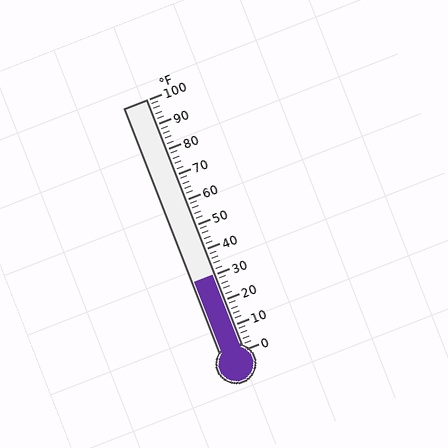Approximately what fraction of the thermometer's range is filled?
The thermometer is filled to approximately 30% of its range.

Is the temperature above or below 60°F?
The temperature is below 60°F.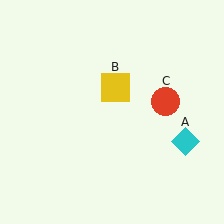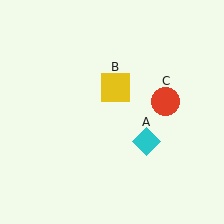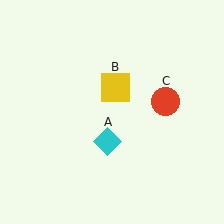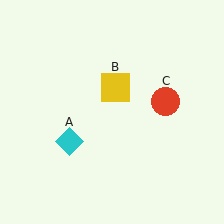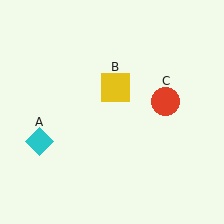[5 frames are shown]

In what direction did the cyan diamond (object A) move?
The cyan diamond (object A) moved left.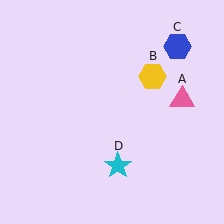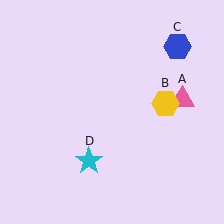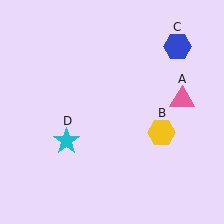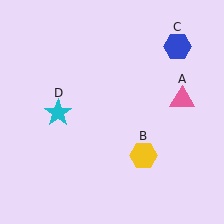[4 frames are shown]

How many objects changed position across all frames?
2 objects changed position: yellow hexagon (object B), cyan star (object D).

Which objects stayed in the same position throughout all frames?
Pink triangle (object A) and blue hexagon (object C) remained stationary.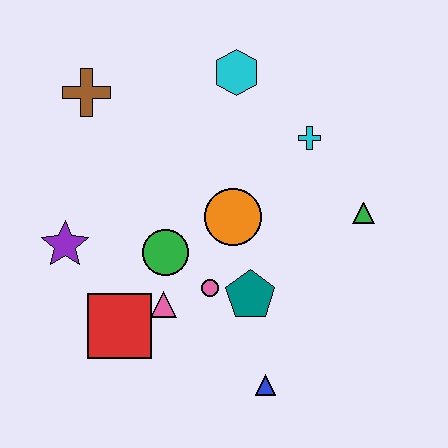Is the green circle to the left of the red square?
No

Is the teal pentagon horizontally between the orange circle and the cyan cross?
Yes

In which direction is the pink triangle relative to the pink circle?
The pink triangle is to the left of the pink circle.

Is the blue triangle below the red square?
Yes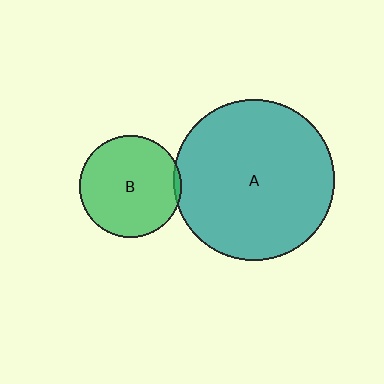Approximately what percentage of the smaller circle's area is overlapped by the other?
Approximately 5%.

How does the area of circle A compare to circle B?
Approximately 2.5 times.